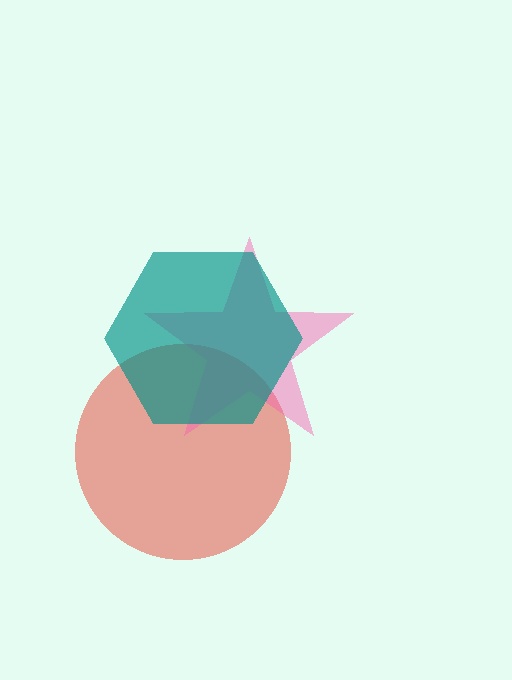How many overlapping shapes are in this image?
There are 3 overlapping shapes in the image.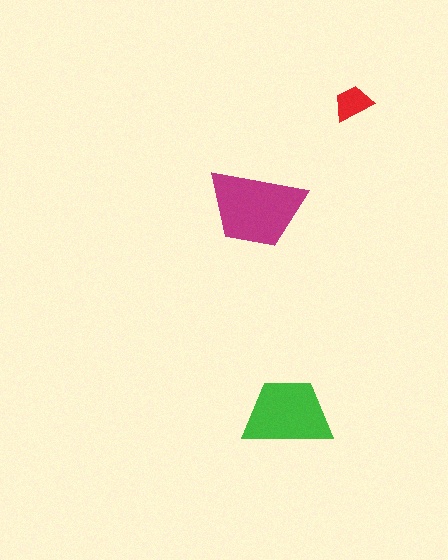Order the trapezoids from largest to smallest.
the magenta one, the green one, the red one.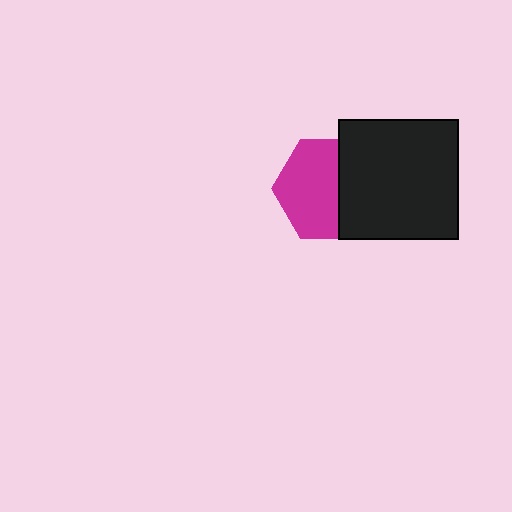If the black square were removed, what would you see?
You would see the complete magenta hexagon.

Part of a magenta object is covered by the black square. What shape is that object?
It is a hexagon.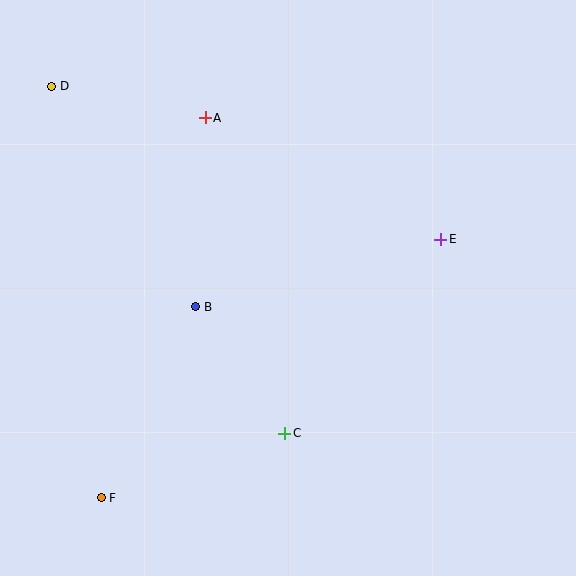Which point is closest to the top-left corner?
Point D is closest to the top-left corner.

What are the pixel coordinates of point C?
Point C is at (285, 433).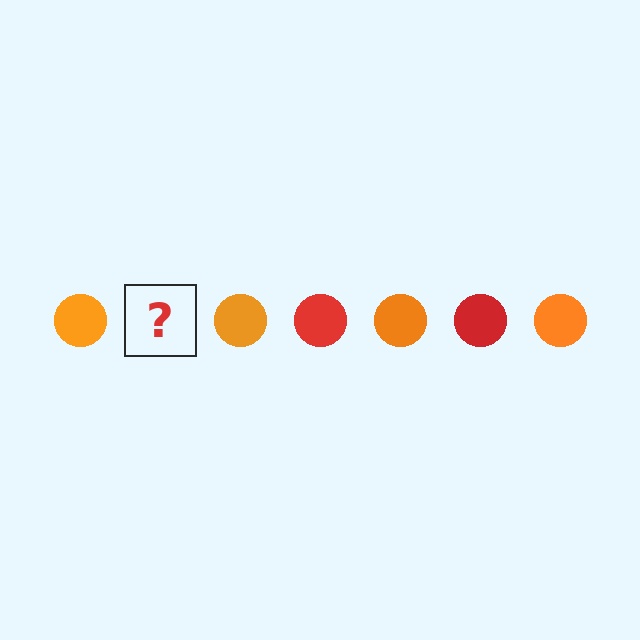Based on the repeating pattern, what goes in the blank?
The blank should be a red circle.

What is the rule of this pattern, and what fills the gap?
The rule is that the pattern cycles through orange, red circles. The gap should be filled with a red circle.